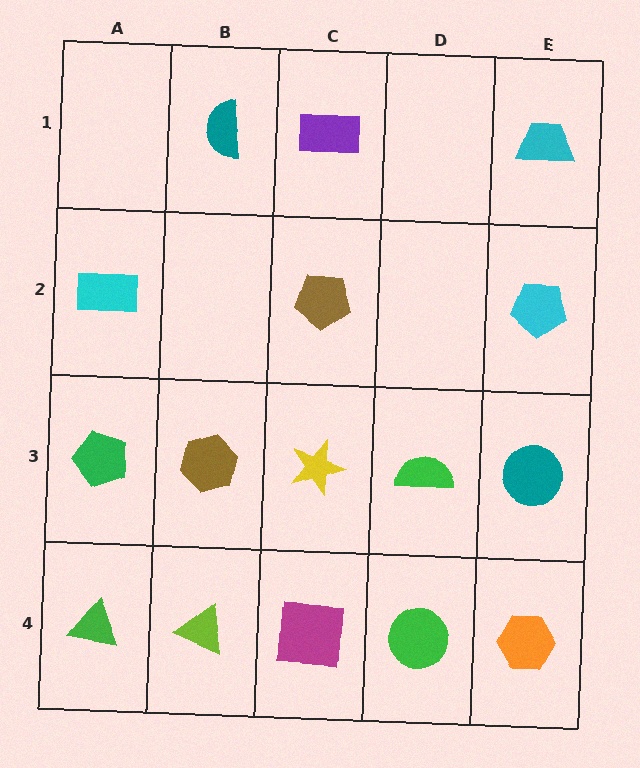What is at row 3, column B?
A brown hexagon.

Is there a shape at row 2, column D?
No, that cell is empty.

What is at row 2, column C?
A brown pentagon.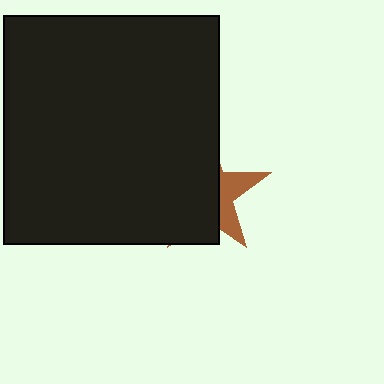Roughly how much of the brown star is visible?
A small part of it is visible (roughly 31%).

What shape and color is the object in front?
The object in front is a black rectangle.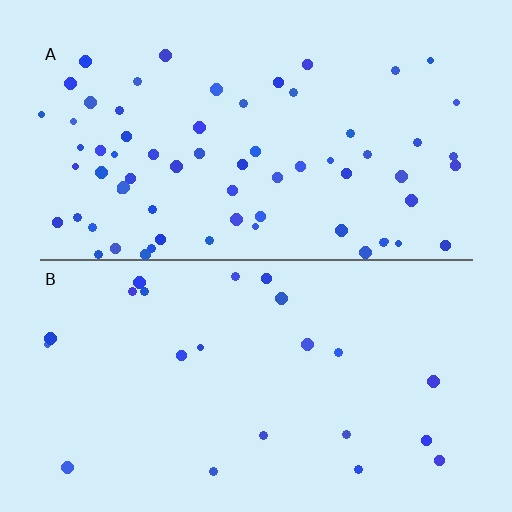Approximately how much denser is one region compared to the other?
Approximately 3.0× — region A over region B.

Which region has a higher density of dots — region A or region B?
A (the top).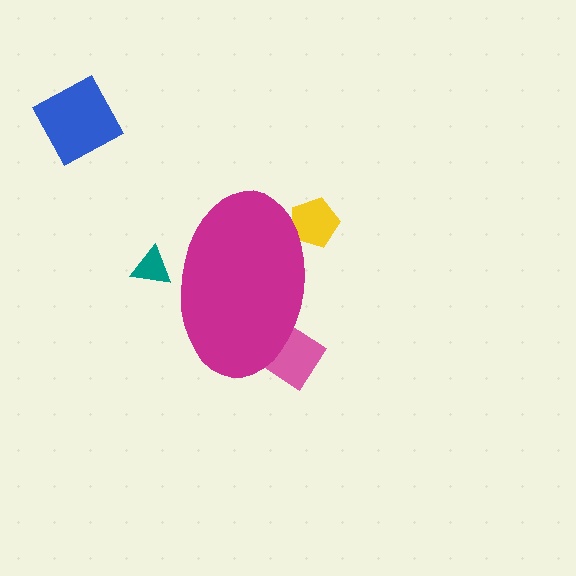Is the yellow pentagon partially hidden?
Yes, the yellow pentagon is partially hidden behind the magenta ellipse.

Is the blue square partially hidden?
No, the blue square is fully visible.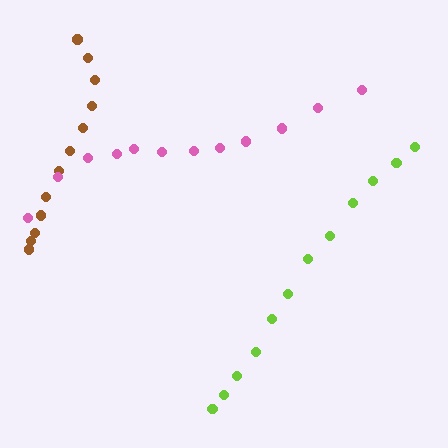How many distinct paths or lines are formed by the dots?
There are 3 distinct paths.